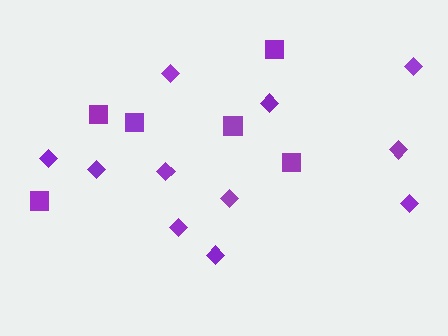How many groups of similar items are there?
There are 2 groups: one group of diamonds (11) and one group of squares (6).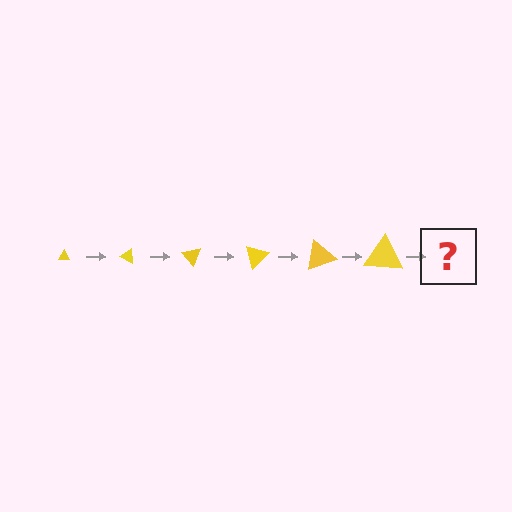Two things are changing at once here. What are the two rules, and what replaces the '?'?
The two rules are that the triangle grows larger each step and it rotates 25 degrees each step. The '?' should be a triangle, larger than the previous one and rotated 150 degrees from the start.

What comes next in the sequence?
The next element should be a triangle, larger than the previous one and rotated 150 degrees from the start.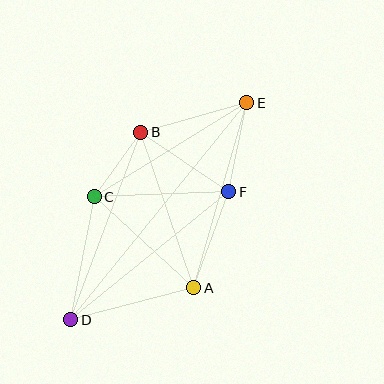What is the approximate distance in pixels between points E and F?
The distance between E and F is approximately 91 pixels.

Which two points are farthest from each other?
Points D and E are farthest from each other.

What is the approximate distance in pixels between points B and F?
The distance between B and F is approximately 106 pixels.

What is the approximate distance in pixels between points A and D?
The distance between A and D is approximately 127 pixels.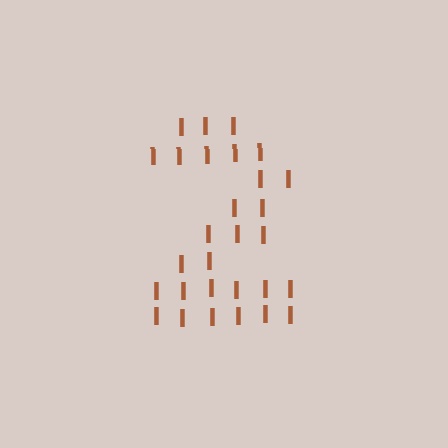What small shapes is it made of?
It is made of small letter I's.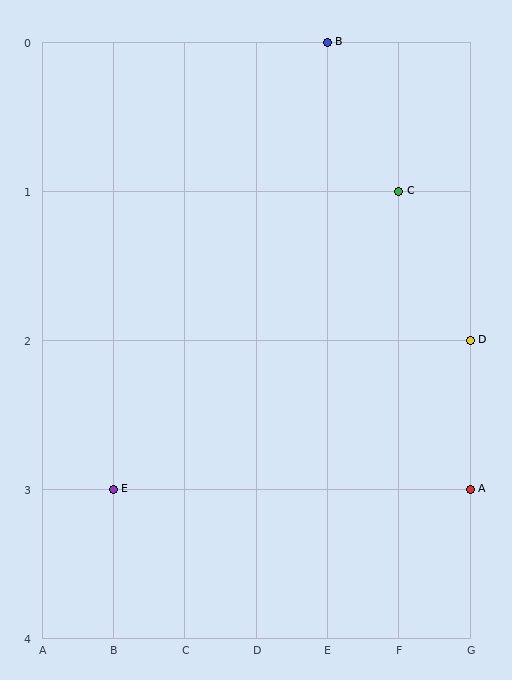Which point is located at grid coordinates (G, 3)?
Point A is at (G, 3).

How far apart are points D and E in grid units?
Points D and E are 5 columns and 1 row apart (about 5.1 grid units diagonally).